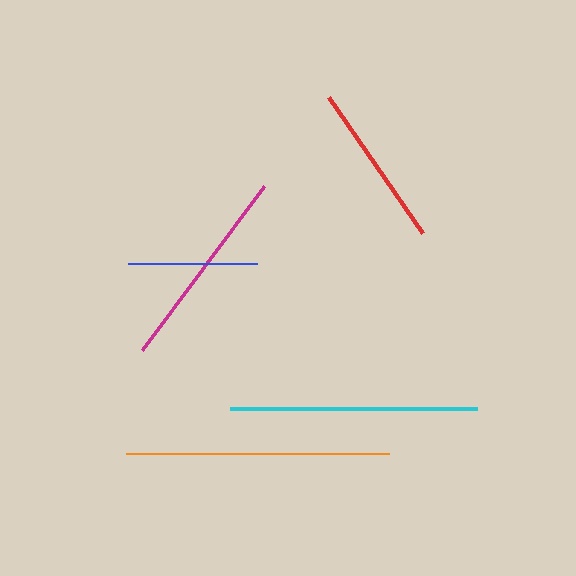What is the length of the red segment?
The red segment is approximately 165 pixels long.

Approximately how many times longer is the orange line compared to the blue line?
The orange line is approximately 2.0 times the length of the blue line.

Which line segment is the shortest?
The blue line is the shortest at approximately 129 pixels.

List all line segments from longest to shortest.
From longest to shortest: orange, cyan, magenta, red, blue.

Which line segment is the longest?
The orange line is the longest at approximately 263 pixels.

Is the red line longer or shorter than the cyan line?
The cyan line is longer than the red line.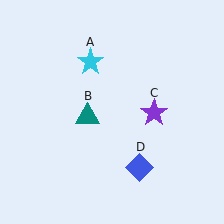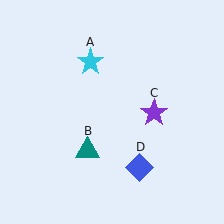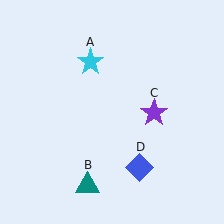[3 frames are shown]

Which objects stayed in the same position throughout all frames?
Cyan star (object A) and purple star (object C) and blue diamond (object D) remained stationary.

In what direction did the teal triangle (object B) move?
The teal triangle (object B) moved down.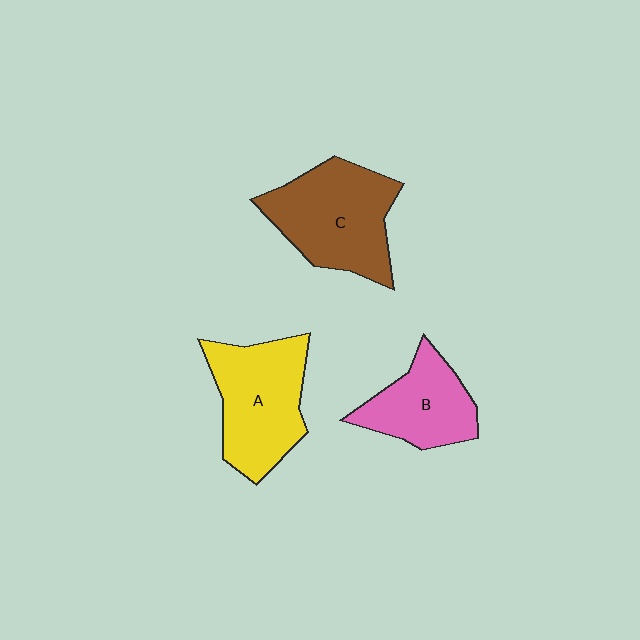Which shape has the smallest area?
Shape B (pink).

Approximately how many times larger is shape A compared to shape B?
Approximately 1.4 times.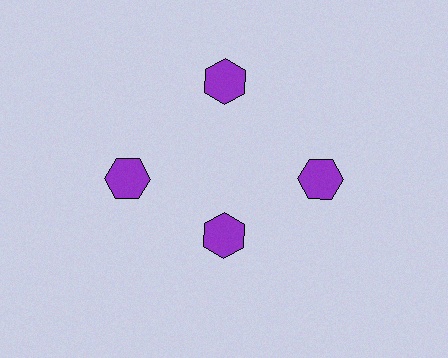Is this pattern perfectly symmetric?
No. The 4 purple hexagons are arranged in a ring, but one element near the 6 o'clock position is pulled inward toward the center, breaking the 4-fold rotational symmetry.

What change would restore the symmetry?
The symmetry would be restored by moving it outward, back onto the ring so that all 4 hexagons sit at equal angles and equal distance from the center.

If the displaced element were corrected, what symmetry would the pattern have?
It would have 4-fold rotational symmetry — the pattern would map onto itself every 90 degrees.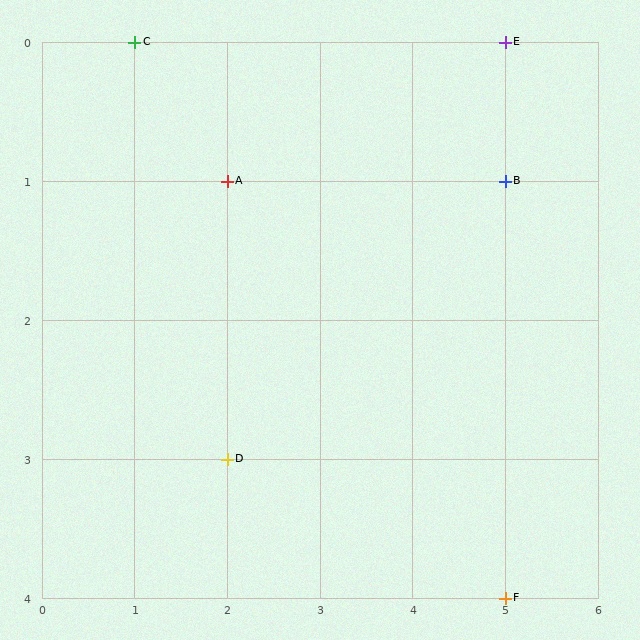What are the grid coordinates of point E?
Point E is at grid coordinates (5, 0).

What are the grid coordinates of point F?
Point F is at grid coordinates (5, 4).